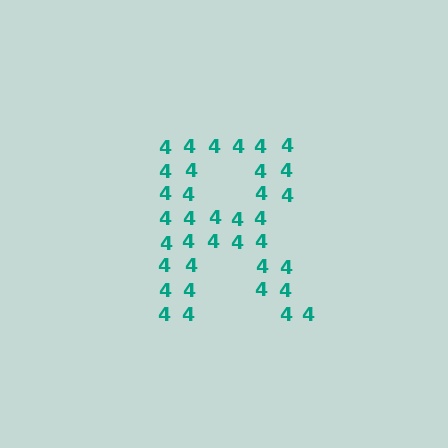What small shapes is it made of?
It is made of small digit 4's.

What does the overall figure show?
The overall figure shows the letter R.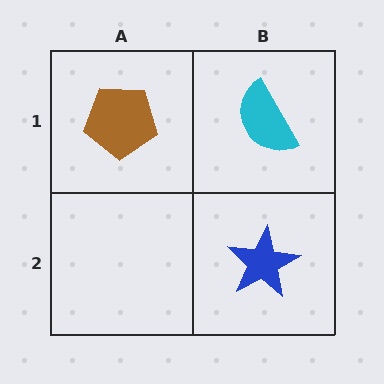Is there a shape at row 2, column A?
No, that cell is empty.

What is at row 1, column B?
A cyan semicircle.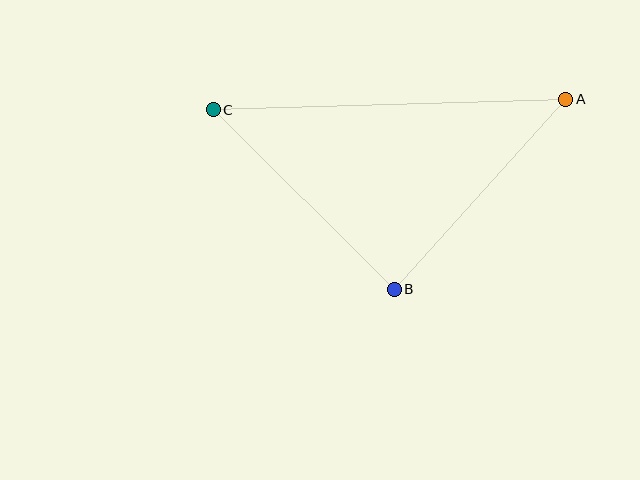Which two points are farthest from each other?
Points A and C are farthest from each other.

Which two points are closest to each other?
Points B and C are closest to each other.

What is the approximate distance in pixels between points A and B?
The distance between A and B is approximately 256 pixels.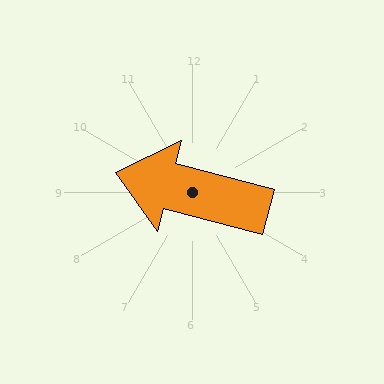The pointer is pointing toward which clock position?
Roughly 9 o'clock.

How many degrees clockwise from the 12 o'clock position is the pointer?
Approximately 285 degrees.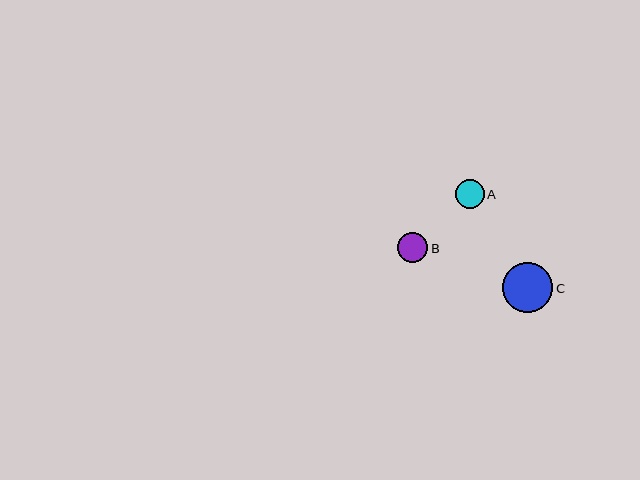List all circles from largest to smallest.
From largest to smallest: C, B, A.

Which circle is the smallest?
Circle A is the smallest with a size of approximately 29 pixels.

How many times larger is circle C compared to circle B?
Circle C is approximately 1.7 times the size of circle B.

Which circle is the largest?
Circle C is the largest with a size of approximately 50 pixels.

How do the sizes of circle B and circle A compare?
Circle B and circle A are approximately the same size.